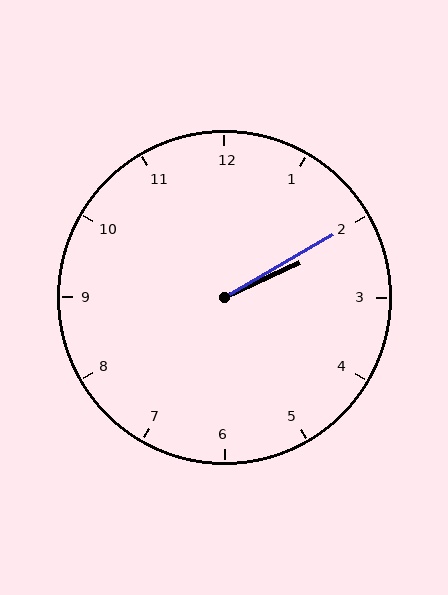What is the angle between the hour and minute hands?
Approximately 5 degrees.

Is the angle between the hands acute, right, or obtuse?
It is acute.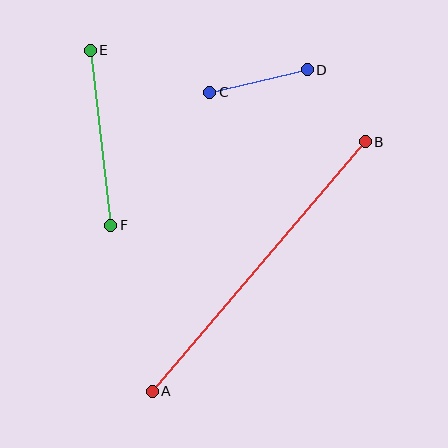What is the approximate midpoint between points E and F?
The midpoint is at approximately (101, 138) pixels.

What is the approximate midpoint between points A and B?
The midpoint is at approximately (259, 267) pixels.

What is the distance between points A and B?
The distance is approximately 328 pixels.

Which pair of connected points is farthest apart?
Points A and B are farthest apart.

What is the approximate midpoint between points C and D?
The midpoint is at approximately (258, 81) pixels.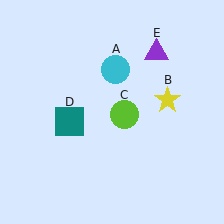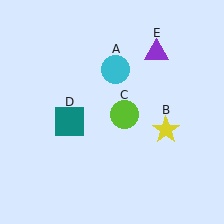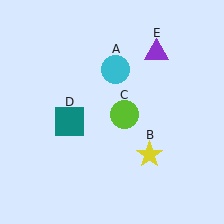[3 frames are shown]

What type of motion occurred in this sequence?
The yellow star (object B) rotated clockwise around the center of the scene.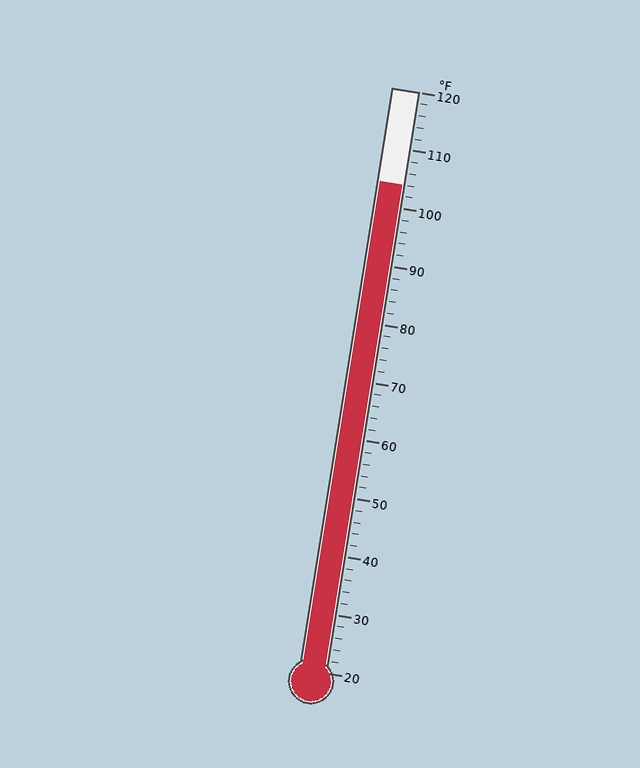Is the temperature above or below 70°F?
The temperature is above 70°F.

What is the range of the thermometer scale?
The thermometer scale ranges from 20°F to 120°F.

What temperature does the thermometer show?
The thermometer shows approximately 104°F.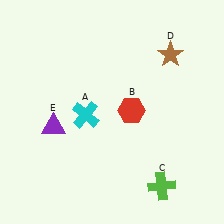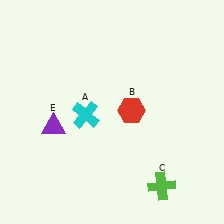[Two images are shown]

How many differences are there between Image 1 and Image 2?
There is 1 difference between the two images.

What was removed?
The brown star (D) was removed in Image 2.